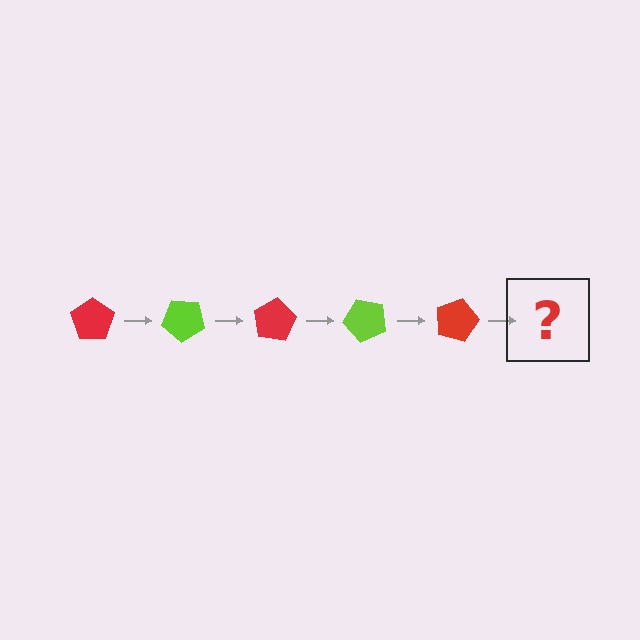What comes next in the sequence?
The next element should be a lime pentagon, rotated 200 degrees from the start.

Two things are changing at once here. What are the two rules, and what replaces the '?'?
The two rules are that it rotates 40 degrees each step and the color cycles through red and lime. The '?' should be a lime pentagon, rotated 200 degrees from the start.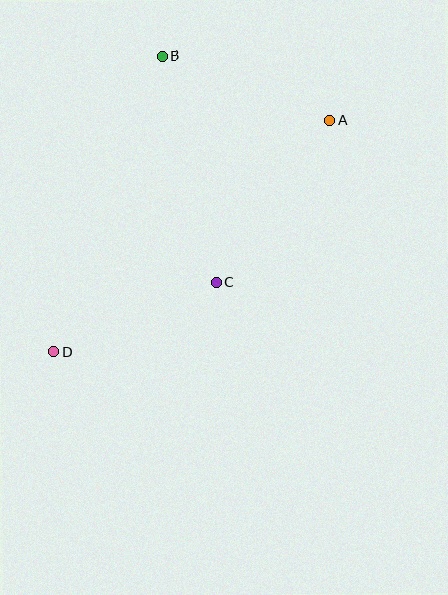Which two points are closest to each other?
Points C and D are closest to each other.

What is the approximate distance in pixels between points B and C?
The distance between B and C is approximately 233 pixels.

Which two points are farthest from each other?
Points A and D are farthest from each other.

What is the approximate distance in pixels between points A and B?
The distance between A and B is approximately 179 pixels.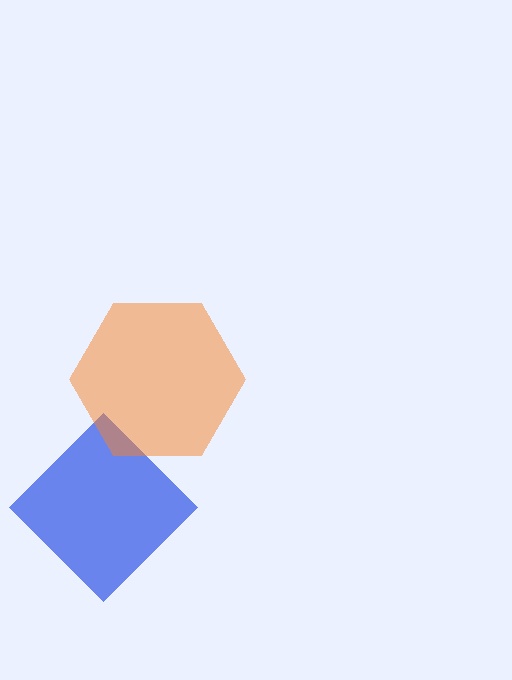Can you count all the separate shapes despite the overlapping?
Yes, there are 2 separate shapes.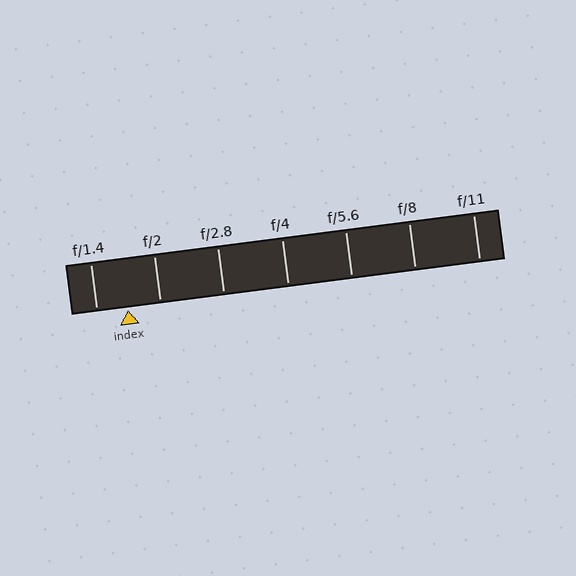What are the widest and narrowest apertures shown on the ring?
The widest aperture shown is f/1.4 and the narrowest is f/11.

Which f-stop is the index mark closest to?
The index mark is closest to f/1.4.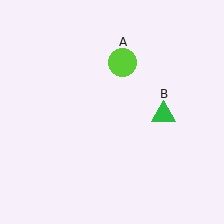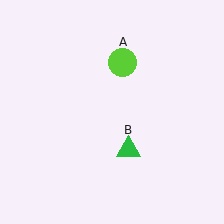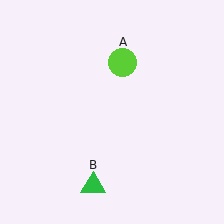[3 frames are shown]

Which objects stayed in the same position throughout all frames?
Lime circle (object A) remained stationary.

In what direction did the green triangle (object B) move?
The green triangle (object B) moved down and to the left.